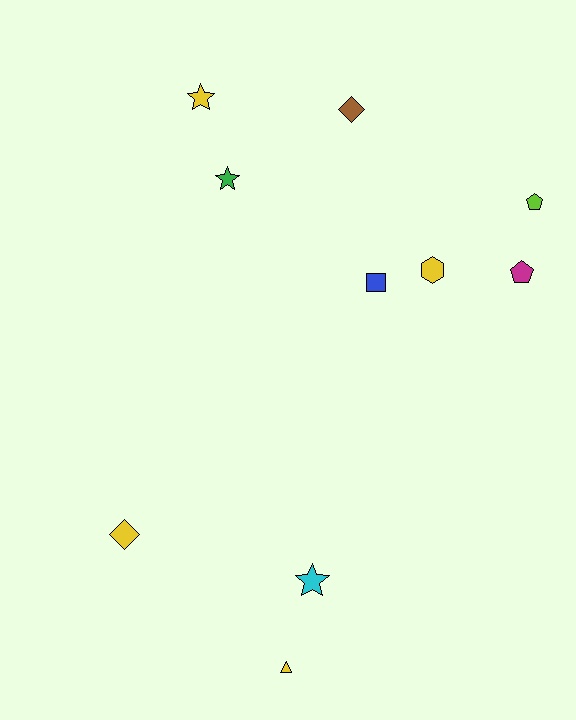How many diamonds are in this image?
There are 2 diamonds.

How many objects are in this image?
There are 10 objects.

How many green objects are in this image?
There is 1 green object.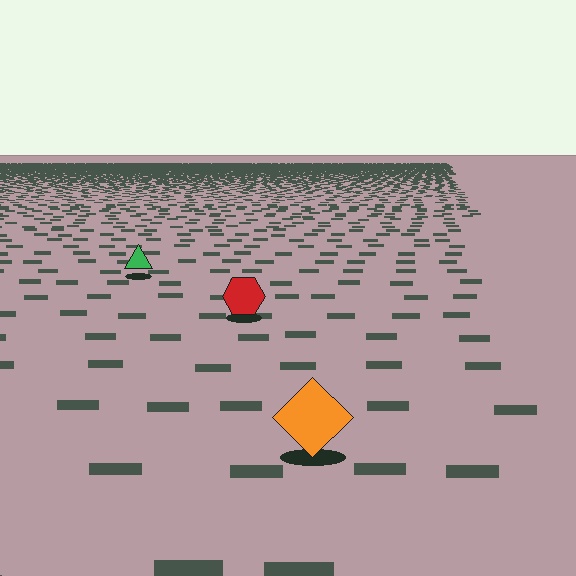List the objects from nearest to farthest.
From nearest to farthest: the orange diamond, the red hexagon, the green triangle.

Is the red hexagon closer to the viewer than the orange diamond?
No. The orange diamond is closer — you can tell from the texture gradient: the ground texture is coarser near it.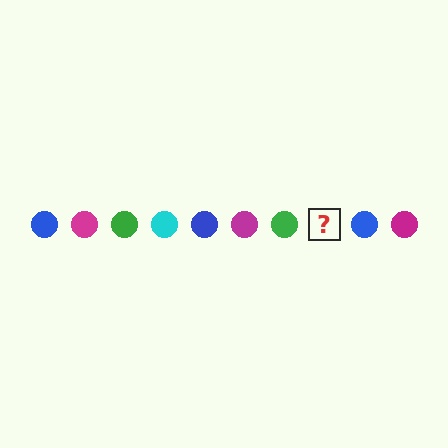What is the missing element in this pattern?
The missing element is a cyan circle.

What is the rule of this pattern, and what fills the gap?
The rule is that the pattern cycles through blue, magenta, green, cyan circles. The gap should be filled with a cyan circle.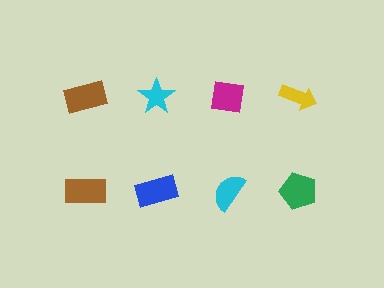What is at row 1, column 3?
A magenta square.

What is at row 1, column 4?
A yellow arrow.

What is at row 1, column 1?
A brown rectangle.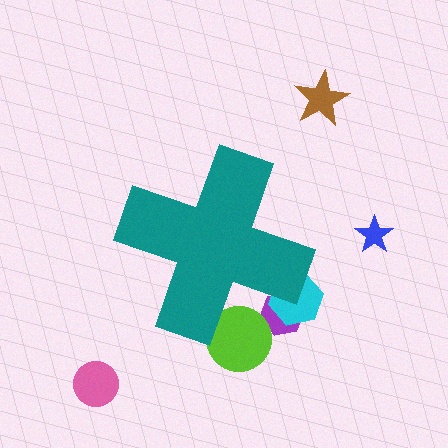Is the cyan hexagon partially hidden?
Yes, the cyan hexagon is partially hidden behind the teal cross.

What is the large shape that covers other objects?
A teal cross.